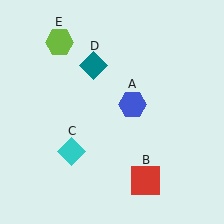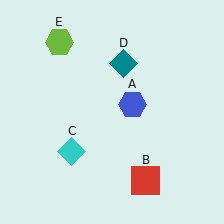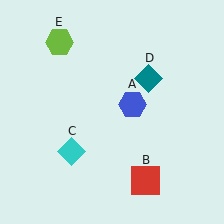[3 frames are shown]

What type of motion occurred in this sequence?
The teal diamond (object D) rotated clockwise around the center of the scene.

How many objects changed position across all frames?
1 object changed position: teal diamond (object D).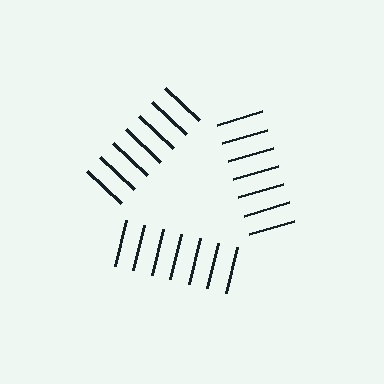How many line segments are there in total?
21 — 7 along each of the 3 edges.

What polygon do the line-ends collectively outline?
An illusory triangle — the line segments terminate on its edges but no continuous stroke is drawn.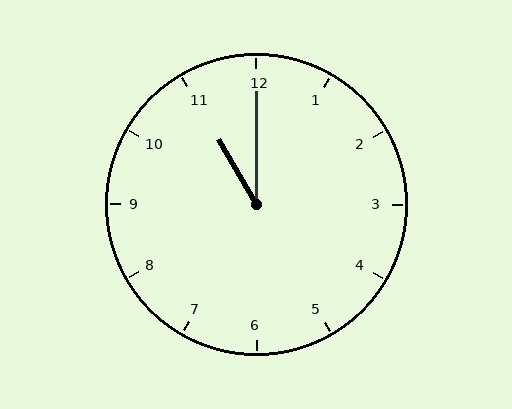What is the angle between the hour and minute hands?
Approximately 30 degrees.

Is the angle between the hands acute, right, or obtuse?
It is acute.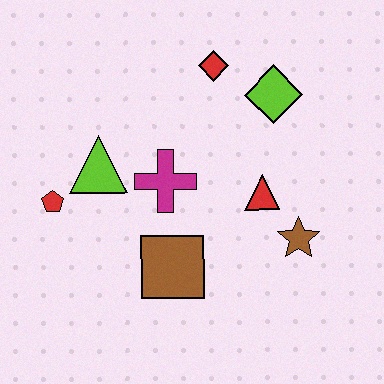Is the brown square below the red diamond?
Yes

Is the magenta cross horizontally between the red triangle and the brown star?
No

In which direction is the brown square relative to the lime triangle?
The brown square is below the lime triangle.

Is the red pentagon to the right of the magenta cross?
No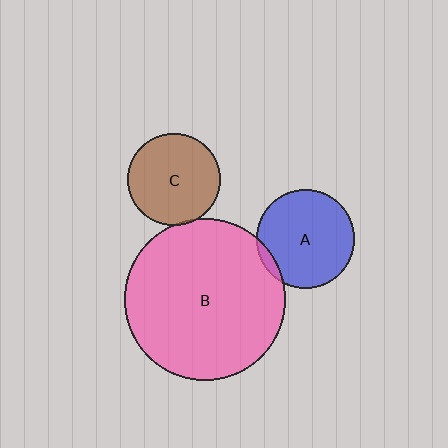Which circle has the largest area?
Circle B (pink).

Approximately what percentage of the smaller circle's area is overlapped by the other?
Approximately 5%.